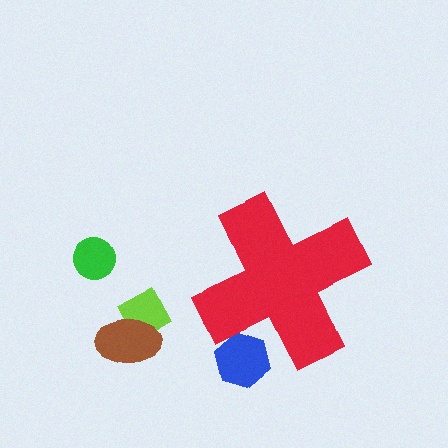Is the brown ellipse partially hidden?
No, the brown ellipse is fully visible.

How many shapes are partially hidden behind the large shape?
1 shape is partially hidden.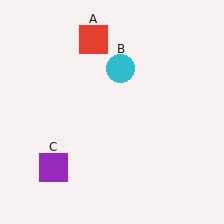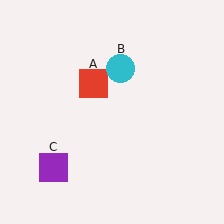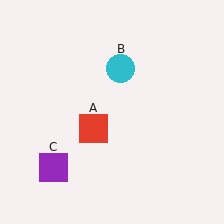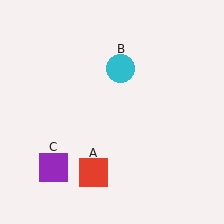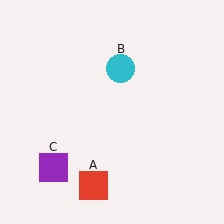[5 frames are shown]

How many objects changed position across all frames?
1 object changed position: red square (object A).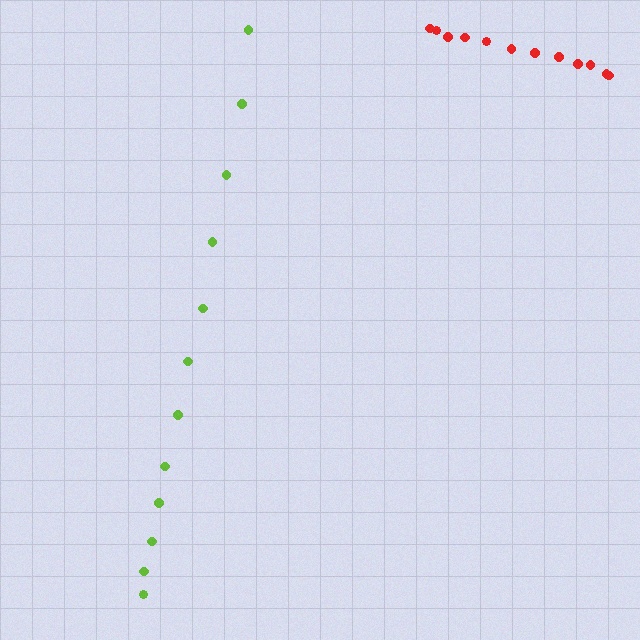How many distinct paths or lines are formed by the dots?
There are 2 distinct paths.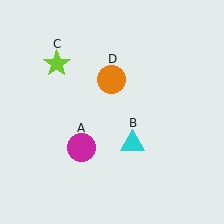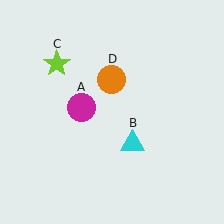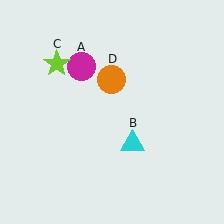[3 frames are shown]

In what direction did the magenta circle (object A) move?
The magenta circle (object A) moved up.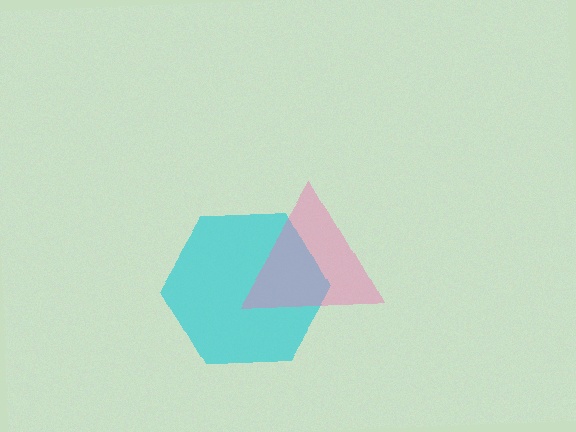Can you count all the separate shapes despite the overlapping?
Yes, there are 2 separate shapes.